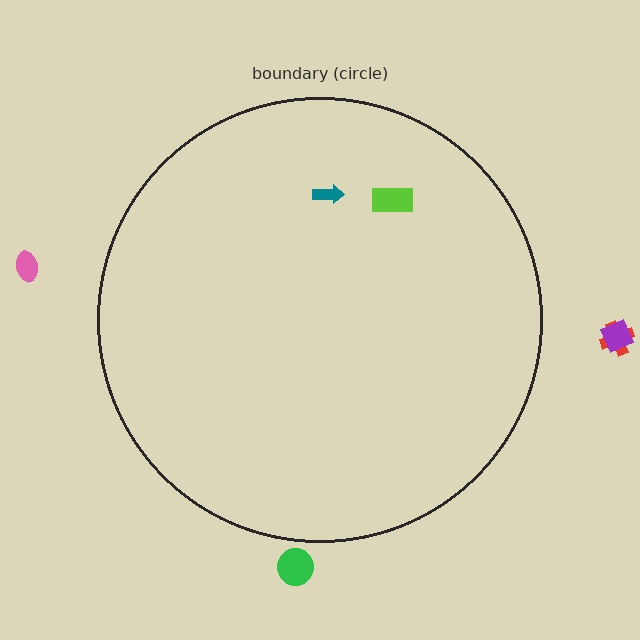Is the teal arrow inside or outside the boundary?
Inside.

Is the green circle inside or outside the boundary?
Outside.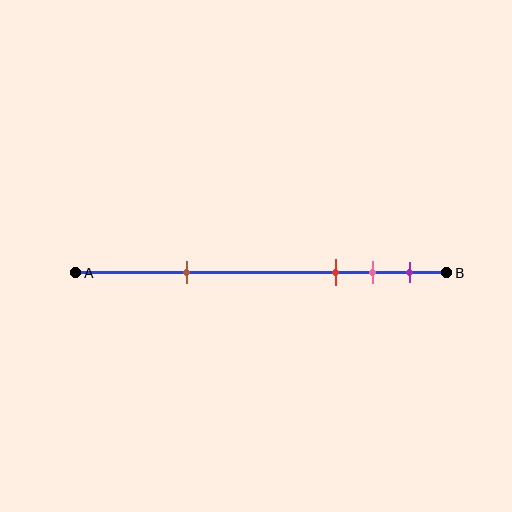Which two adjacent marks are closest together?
The pink and purple marks are the closest adjacent pair.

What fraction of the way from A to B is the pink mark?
The pink mark is approximately 80% (0.8) of the way from A to B.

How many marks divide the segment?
There are 4 marks dividing the segment.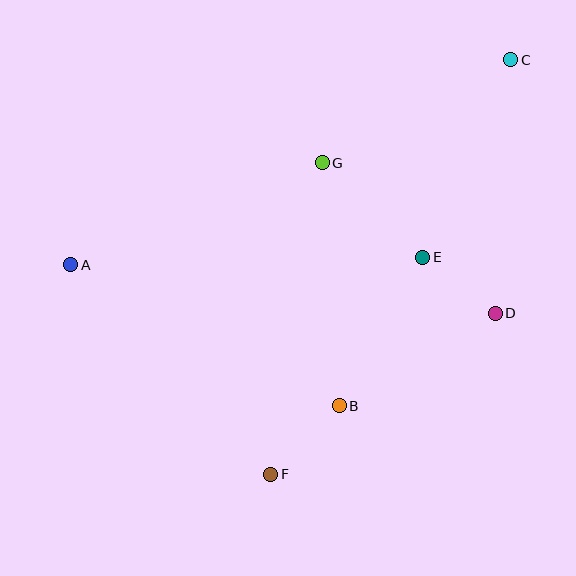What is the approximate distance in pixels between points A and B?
The distance between A and B is approximately 303 pixels.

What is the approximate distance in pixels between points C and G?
The distance between C and G is approximately 215 pixels.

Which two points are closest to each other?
Points D and E are closest to each other.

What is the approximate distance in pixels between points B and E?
The distance between B and E is approximately 170 pixels.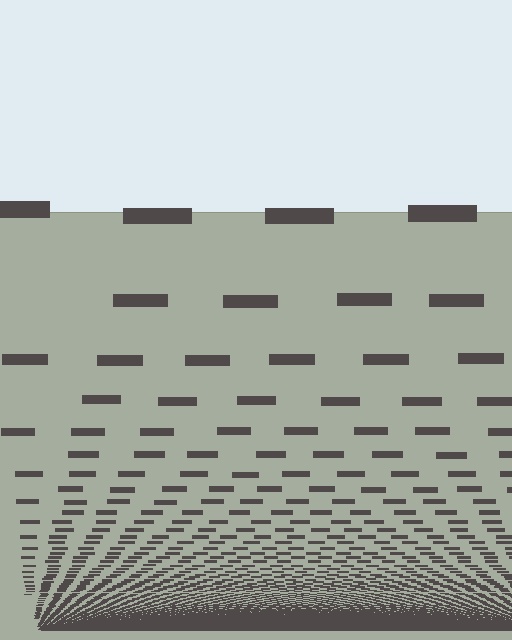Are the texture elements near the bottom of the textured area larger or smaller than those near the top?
Smaller. The gradient is inverted — elements near the bottom are smaller and denser.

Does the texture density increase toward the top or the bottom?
Density increases toward the bottom.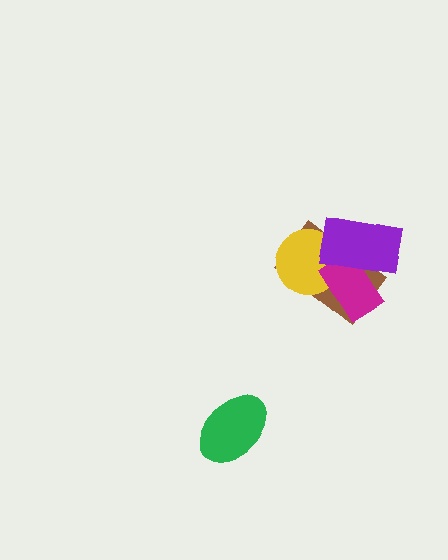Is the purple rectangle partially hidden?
No, no other shape covers it.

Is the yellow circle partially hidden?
Yes, it is partially covered by another shape.